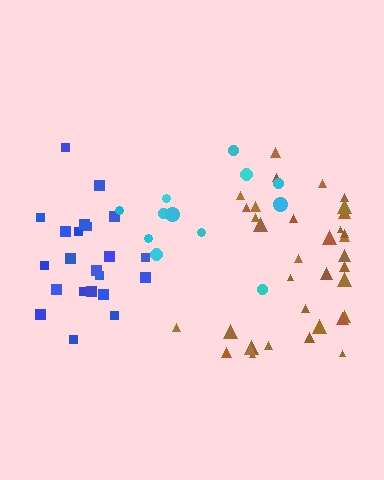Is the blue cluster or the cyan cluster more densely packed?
Blue.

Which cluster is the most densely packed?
Blue.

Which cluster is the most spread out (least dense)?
Cyan.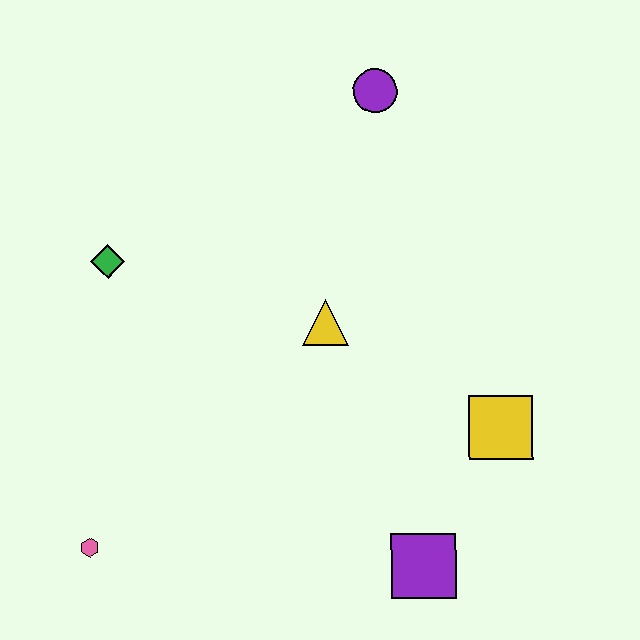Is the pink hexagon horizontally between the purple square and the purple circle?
No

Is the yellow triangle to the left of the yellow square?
Yes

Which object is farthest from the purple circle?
The pink hexagon is farthest from the purple circle.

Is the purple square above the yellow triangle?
No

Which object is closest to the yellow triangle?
The yellow square is closest to the yellow triangle.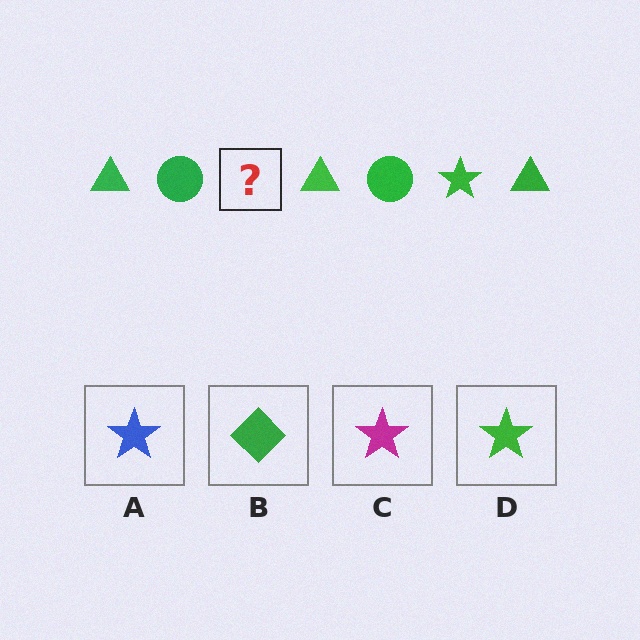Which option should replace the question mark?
Option D.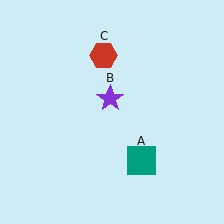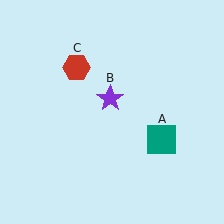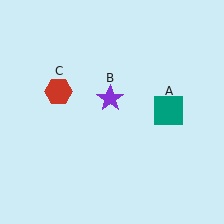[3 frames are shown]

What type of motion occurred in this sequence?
The teal square (object A), red hexagon (object C) rotated counterclockwise around the center of the scene.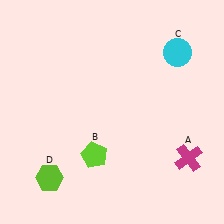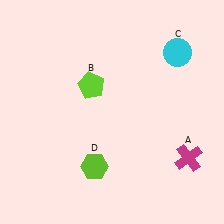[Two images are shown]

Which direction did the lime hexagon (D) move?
The lime hexagon (D) moved right.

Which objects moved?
The objects that moved are: the lime pentagon (B), the lime hexagon (D).